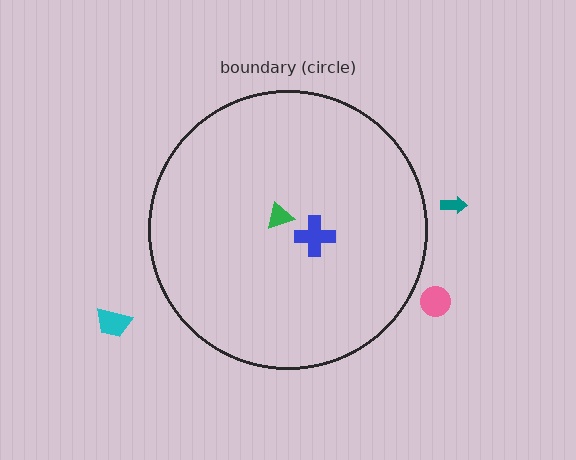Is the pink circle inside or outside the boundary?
Outside.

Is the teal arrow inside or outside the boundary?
Outside.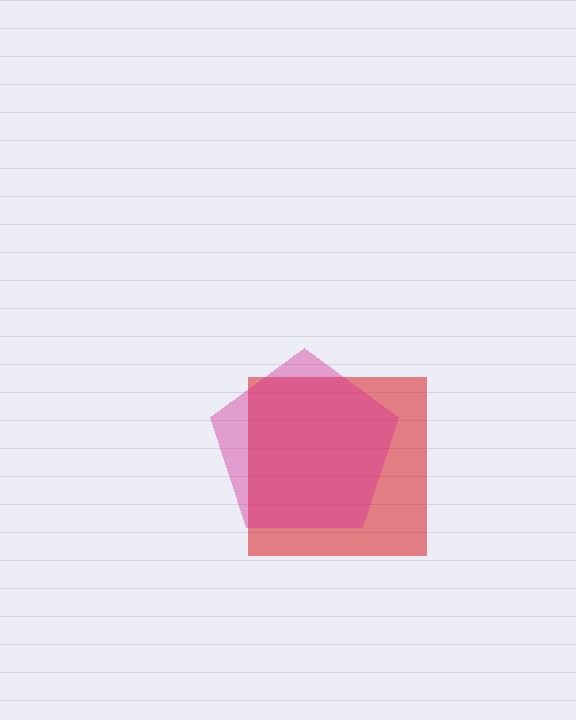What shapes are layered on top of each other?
The layered shapes are: a red square, a magenta pentagon.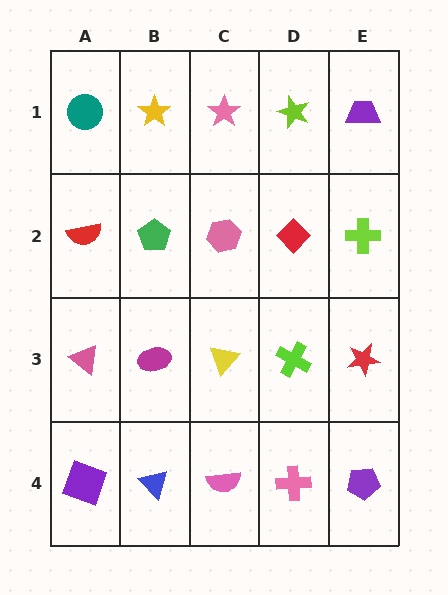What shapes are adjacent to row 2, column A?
A teal circle (row 1, column A), a pink triangle (row 3, column A), a green pentagon (row 2, column B).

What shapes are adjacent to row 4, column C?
A yellow triangle (row 3, column C), a blue triangle (row 4, column B), a pink cross (row 4, column D).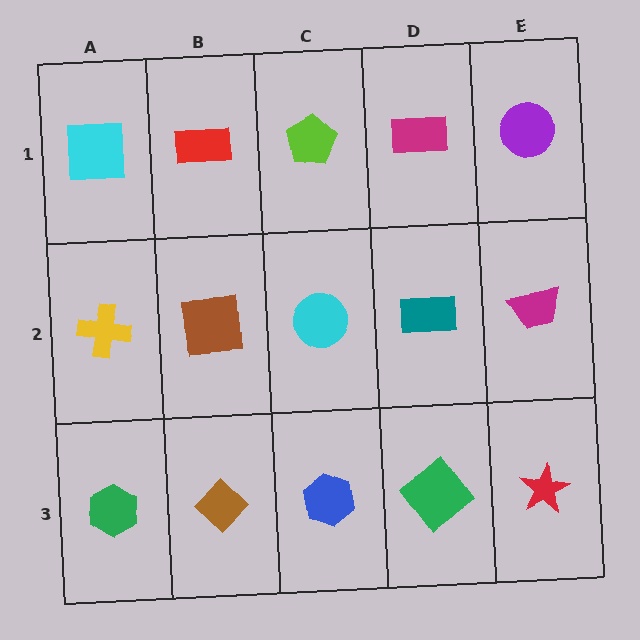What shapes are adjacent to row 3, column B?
A brown square (row 2, column B), a green hexagon (row 3, column A), a blue hexagon (row 3, column C).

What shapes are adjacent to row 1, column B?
A brown square (row 2, column B), a cyan square (row 1, column A), a lime pentagon (row 1, column C).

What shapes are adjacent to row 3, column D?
A teal rectangle (row 2, column D), a blue hexagon (row 3, column C), a red star (row 3, column E).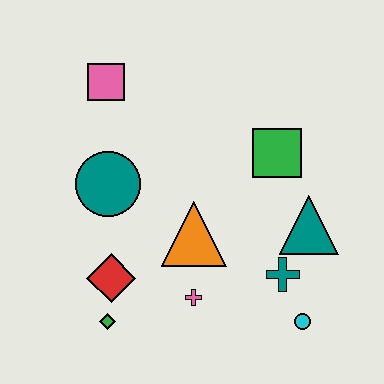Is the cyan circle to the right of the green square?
Yes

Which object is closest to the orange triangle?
The pink cross is closest to the orange triangle.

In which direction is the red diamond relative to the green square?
The red diamond is to the left of the green square.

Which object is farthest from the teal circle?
The cyan circle is farthest from the teal circle.